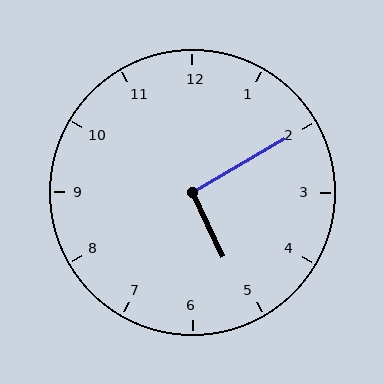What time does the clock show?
5:10.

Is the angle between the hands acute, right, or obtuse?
It is right.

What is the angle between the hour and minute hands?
Approximately 95 degrees.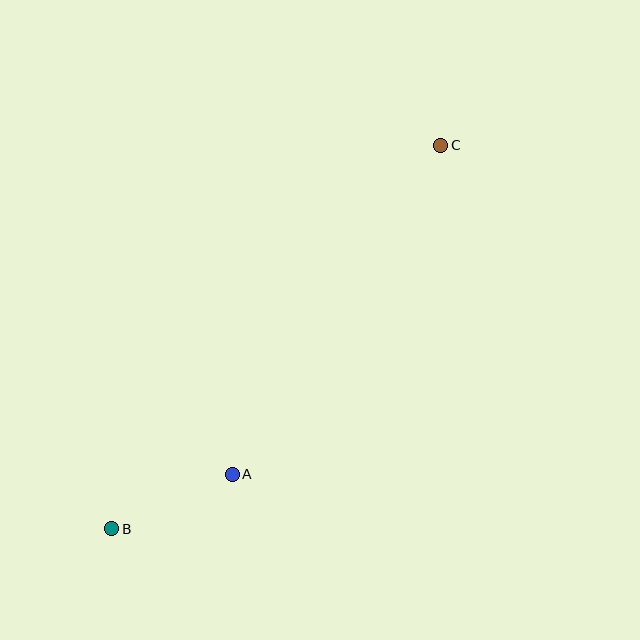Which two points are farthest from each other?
Points B and C are farthest from each other.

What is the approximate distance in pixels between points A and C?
The distance between A and C is approximately 390 pixels.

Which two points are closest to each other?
Points A and B are closest to each other.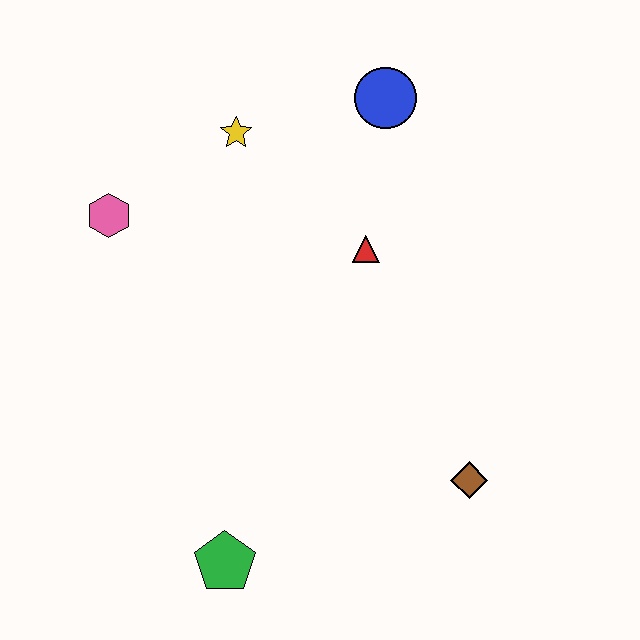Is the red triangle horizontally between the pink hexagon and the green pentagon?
No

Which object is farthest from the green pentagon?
The blue circle is farthest from the green pentagon.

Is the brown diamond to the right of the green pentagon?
Yes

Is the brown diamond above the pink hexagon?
No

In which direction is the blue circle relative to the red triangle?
The blue circle is above the red triangle.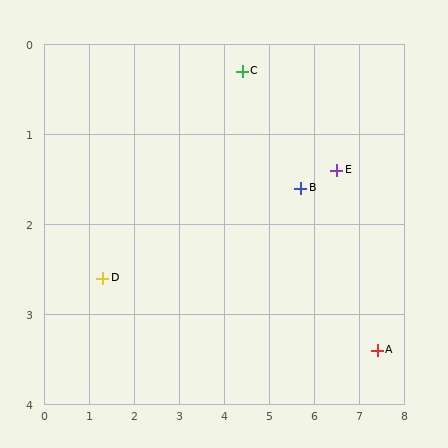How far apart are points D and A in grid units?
Points D and A are about 6.2 grid units apart.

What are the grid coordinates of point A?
Point A is at approximately (7.4, 3.4).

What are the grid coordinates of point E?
Point E is at approximately (6.5, 1.4).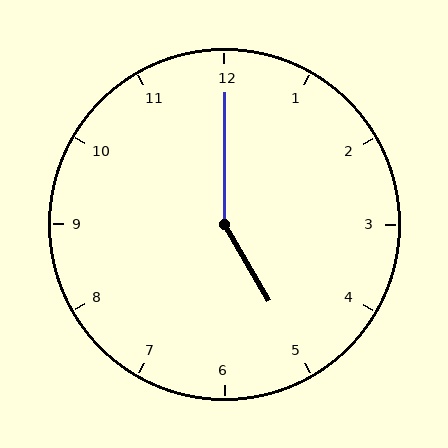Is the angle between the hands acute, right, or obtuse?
It is obtuse.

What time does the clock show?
5:00.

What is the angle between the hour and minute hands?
Approximately 150 degrees.